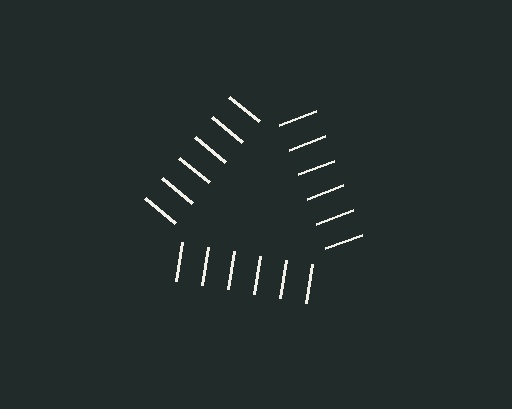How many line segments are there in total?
18 — 6 along each of the 3 edges.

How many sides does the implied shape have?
3 sides — the line-ends trace a triangle.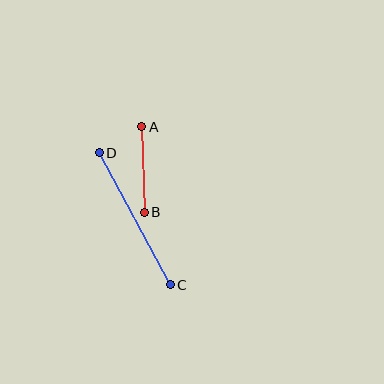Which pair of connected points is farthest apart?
Points C and D are farthest apart.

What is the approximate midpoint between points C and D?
The midpoint is at approximately (135, 219) pixels.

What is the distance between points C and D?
The distance is approximately 150 pixels.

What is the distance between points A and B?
The distance is approximately 86 pixels.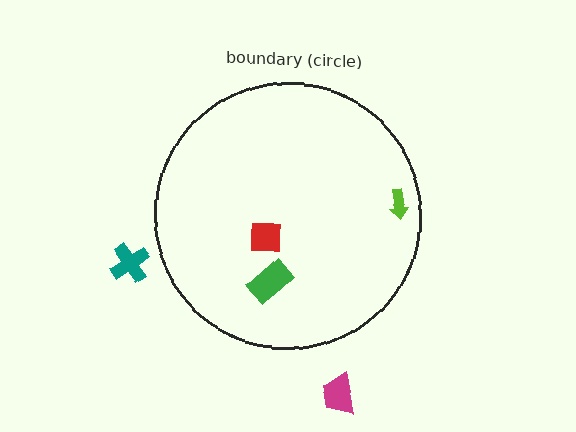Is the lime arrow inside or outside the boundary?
Inside.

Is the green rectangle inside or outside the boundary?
Inside.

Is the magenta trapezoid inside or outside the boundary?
Outside.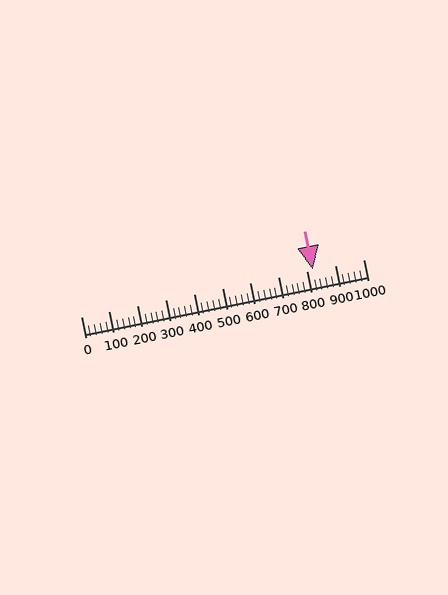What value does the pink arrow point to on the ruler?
The pink arrow points to approximately 820.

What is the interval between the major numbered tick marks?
The major tick marks are spaced 100 units apart.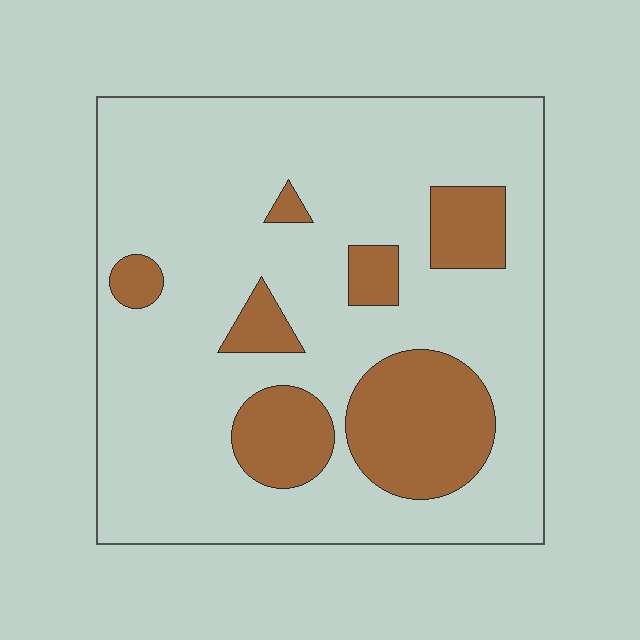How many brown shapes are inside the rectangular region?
7.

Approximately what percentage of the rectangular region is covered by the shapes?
Approximately 20%.